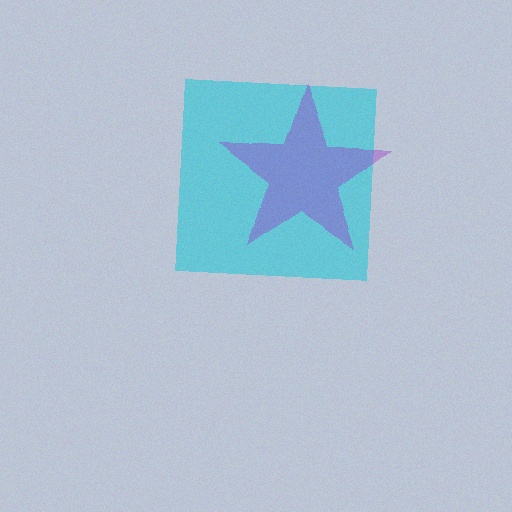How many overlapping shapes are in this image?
There are 2 overlapping shapes in the image.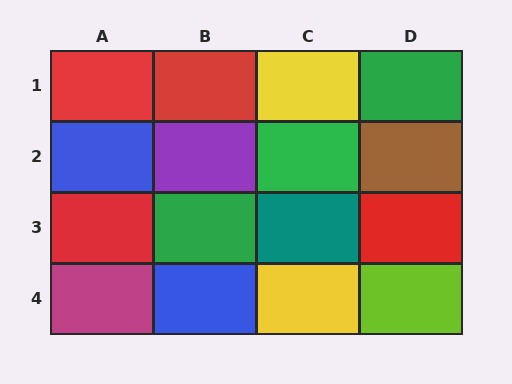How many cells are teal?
1 cell is teal.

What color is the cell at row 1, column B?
Red.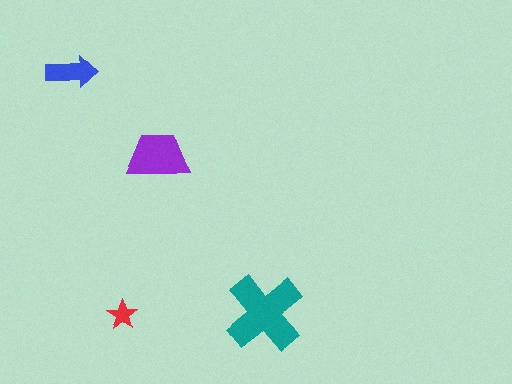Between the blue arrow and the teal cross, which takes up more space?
The teal cross.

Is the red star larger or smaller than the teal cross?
Smaller.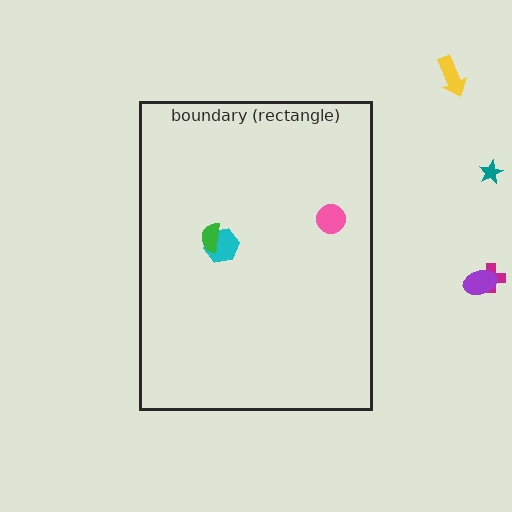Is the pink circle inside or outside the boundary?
Inside.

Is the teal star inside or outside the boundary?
Outside.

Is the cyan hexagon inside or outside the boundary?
Inside.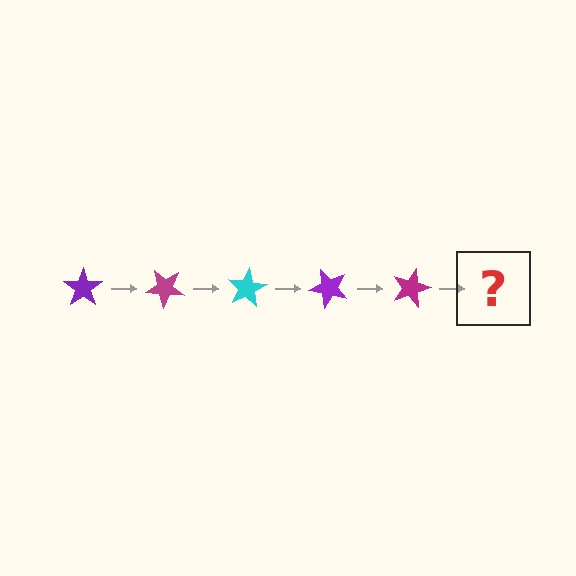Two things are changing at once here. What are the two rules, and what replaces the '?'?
The two rules are that it rotates 40 degrees each step and the color cycles through purple, magenta, and cyan. The '?' should be a cyan star, rotated 200 degrees from the start.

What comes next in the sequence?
The next element should be a cyan star, rotated 200 degrees from the start.